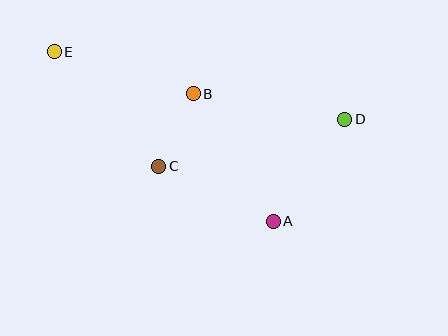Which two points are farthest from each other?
Points D and E are farthest from each other.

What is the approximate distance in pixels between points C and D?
The distance between C and D is approximately 192 pixels.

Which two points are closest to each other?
Points B and C are closest to each other.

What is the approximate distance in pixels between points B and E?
The distance between B and E is approximately 145 pixels.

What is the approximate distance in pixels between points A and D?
The distance between A and D is approximately 125 pixels.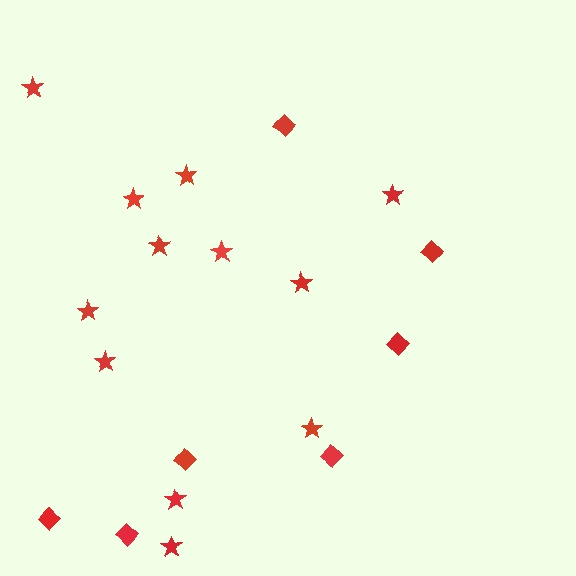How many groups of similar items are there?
There are 2 groups: one group of stars (12) and one group of diamonds (7).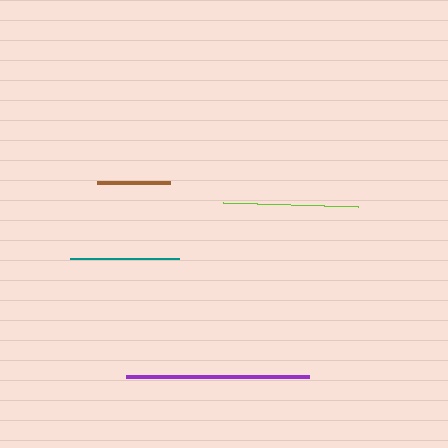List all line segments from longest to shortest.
From longest to shortest: purple, lime, teal, brown.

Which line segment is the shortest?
The brown line is the shortest at approximately 73 pixels.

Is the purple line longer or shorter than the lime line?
The purple line is longer than the lime line.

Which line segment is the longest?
The purple line is the longest at approximately 183 pixels.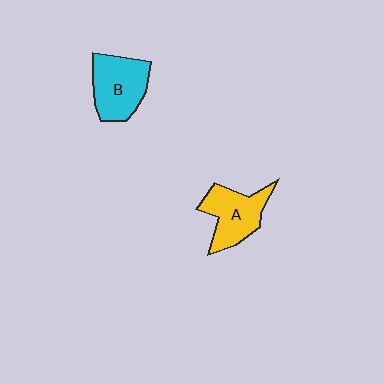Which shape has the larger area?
Shape B (cyan).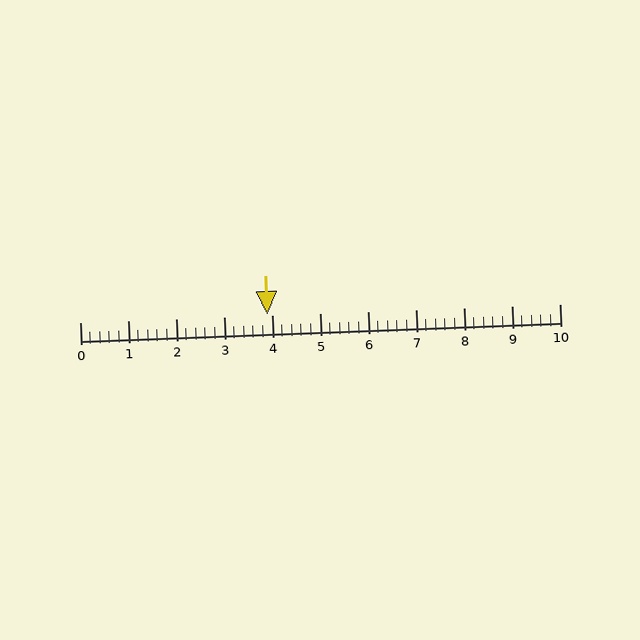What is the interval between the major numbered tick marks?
The major tick marks are spaced 1 units apart.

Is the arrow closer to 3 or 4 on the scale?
The arrow is closer to 4.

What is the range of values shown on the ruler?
The ruler shows values from 0 to 10.